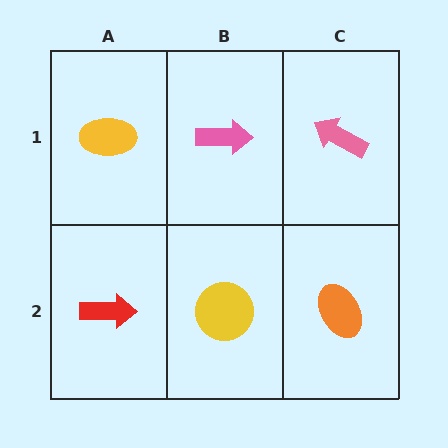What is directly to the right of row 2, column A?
A yellow circle.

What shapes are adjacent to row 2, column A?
A yellow ellipse (row 1, column A), a yellow circle (row 2, column B).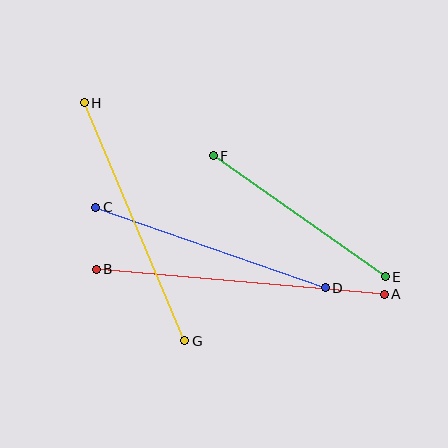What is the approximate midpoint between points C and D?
The midpoint is at approximately (211, 247) pixels.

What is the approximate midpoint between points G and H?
The midpoint is at approximately (134, 222) pixels.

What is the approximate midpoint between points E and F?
The midpoint is at approximately (299, 216) pixels.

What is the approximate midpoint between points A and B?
The midpoint is at approximately (240, 282) pixels.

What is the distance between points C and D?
The distance is approximately 243 pixels.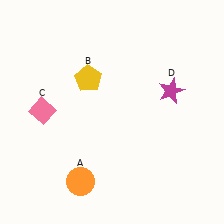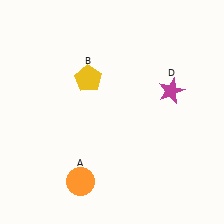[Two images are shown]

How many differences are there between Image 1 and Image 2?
There is 1 difference between the two images.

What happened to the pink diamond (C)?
The pink diamond (C) was removed in Image 2. It was in the top-left area of Image 1.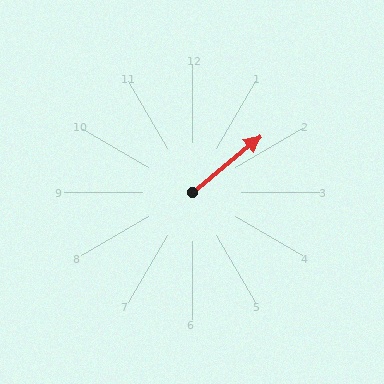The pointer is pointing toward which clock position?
Roughly 2 o'clock.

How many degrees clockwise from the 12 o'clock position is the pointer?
Approximately 51 degrees.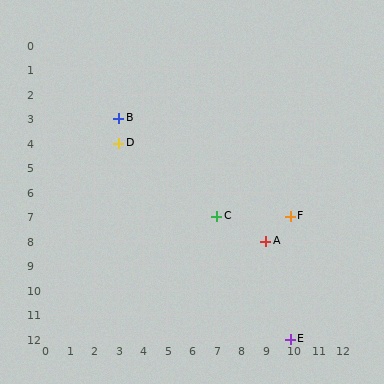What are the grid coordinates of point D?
Point D is at grid coordinates (3, 4).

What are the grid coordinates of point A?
Point A is at grid coordinates (9, 8).